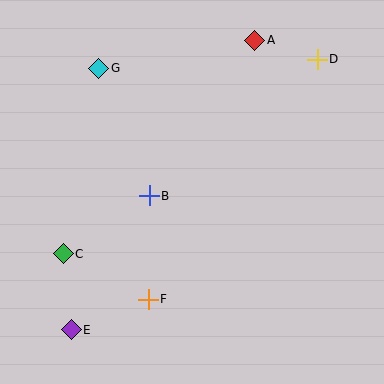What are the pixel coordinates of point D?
Point D is at (317, 59).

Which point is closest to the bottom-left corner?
Point E is closest to the bottom-left corner.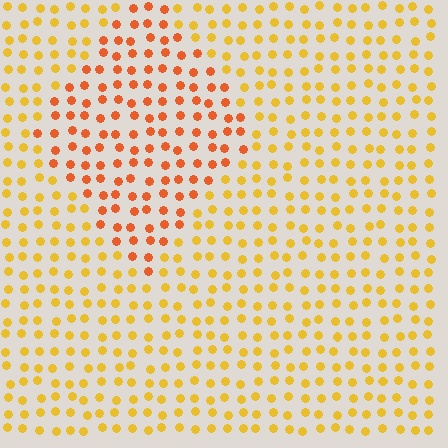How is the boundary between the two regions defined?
The boundary is defined purely by a slight shift in hue (about 31 degrees). Spacing, size, and orientation are identical on both sides.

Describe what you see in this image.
The image is filled with small yellow elements in a uniform arrangement. A diamond-shaped region is visible where the elements are tinted to a slightly different hue, forming a subtle color boundary.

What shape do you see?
I see a diamond.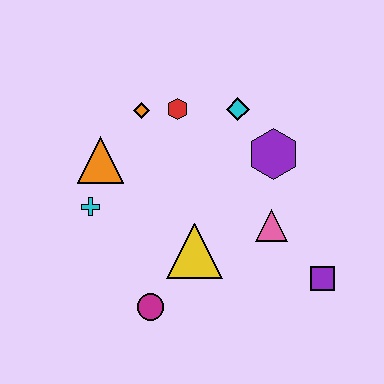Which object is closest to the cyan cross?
The orange triangle is closest to the cyan cross.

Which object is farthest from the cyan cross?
The purple square is farthest from the cyan cross.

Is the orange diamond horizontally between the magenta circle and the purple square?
No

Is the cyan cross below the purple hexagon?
Yes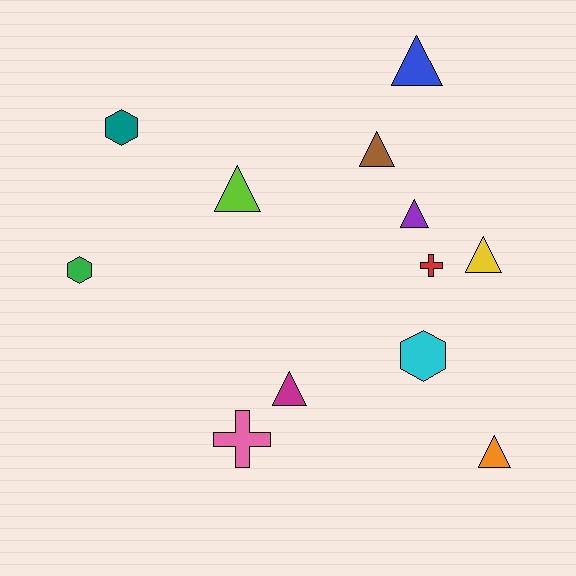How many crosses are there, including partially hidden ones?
There are 2 crosses.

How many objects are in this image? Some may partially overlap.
There are 12 objects.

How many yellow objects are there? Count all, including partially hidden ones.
There is 1 yellow object.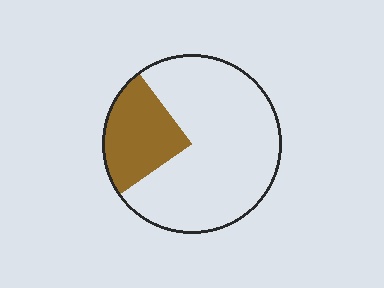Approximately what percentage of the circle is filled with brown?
Approximately 25%.